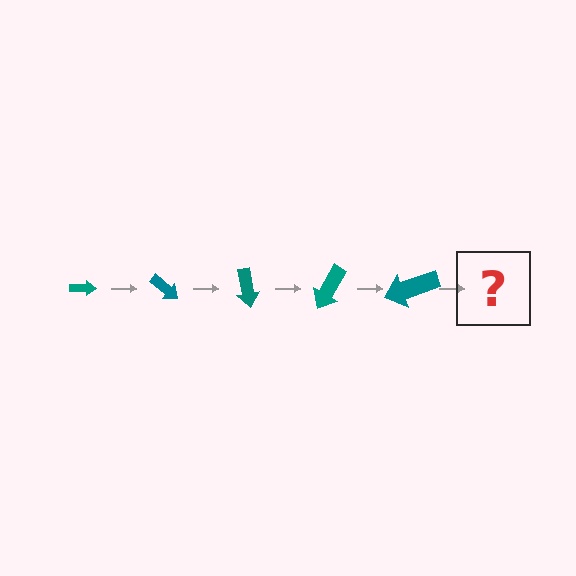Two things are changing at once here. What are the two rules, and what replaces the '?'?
The two rules are that the arrow grows larger each step and it rotates 40 degrees each step. The '?' should be an arrow, larger than the previous one and rotated 200 degrees from the start.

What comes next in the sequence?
The next element should be an arrow, larger than the previous one and rotated 200 degrees from the start.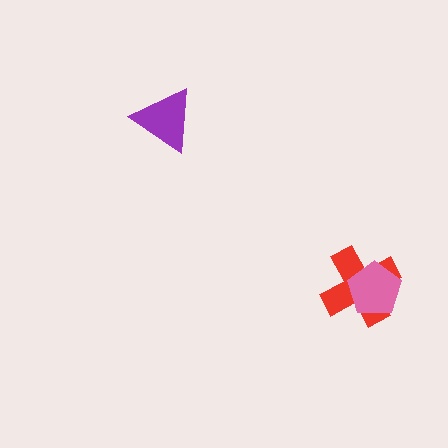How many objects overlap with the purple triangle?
0 objects overlap with the purple triangle.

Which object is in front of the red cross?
The pink pentagon is in front of the red cross.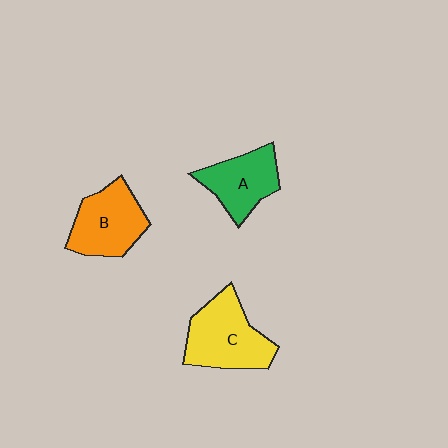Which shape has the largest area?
Shape C (yellow).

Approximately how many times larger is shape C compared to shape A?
Approximately 1.3 times.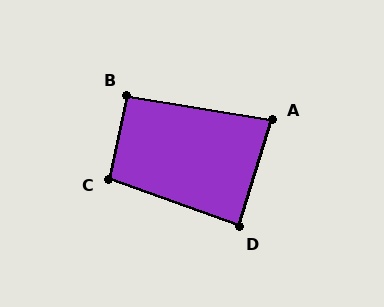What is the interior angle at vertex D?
Approximately 87 degrees (approximately right).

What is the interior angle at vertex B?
Approximately 93 degrees (approximately right).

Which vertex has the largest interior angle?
C, at approximately 98 degrees.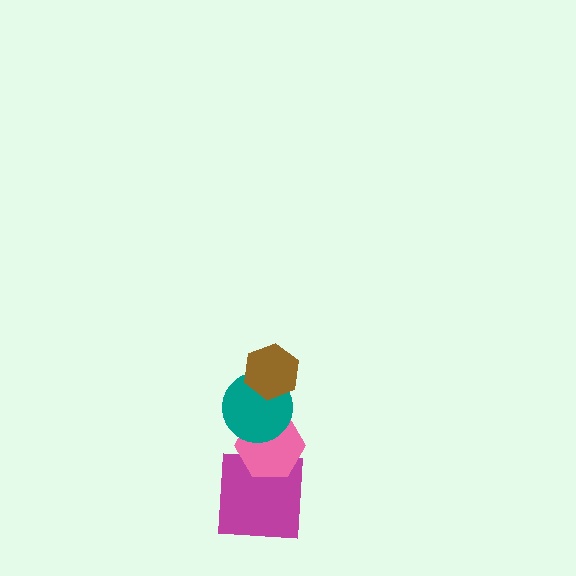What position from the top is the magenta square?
The magenta square is 4th from the top.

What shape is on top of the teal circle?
The brown hexagon is on top of the teal circle.